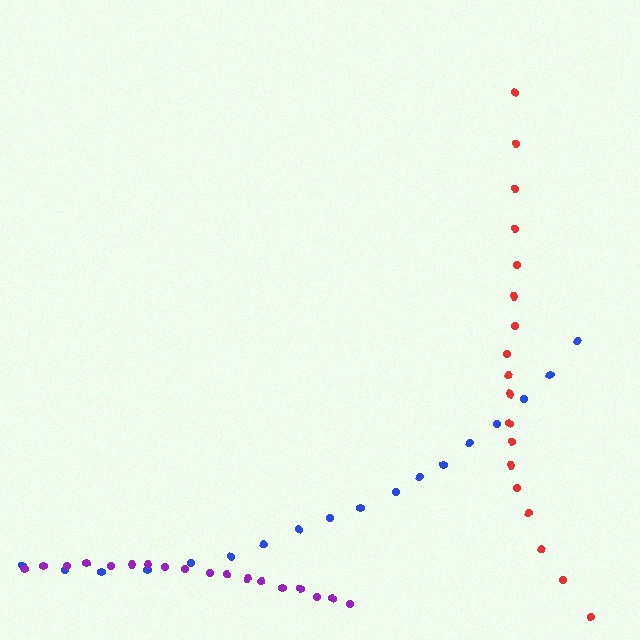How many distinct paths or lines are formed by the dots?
There are 3 distinct paths.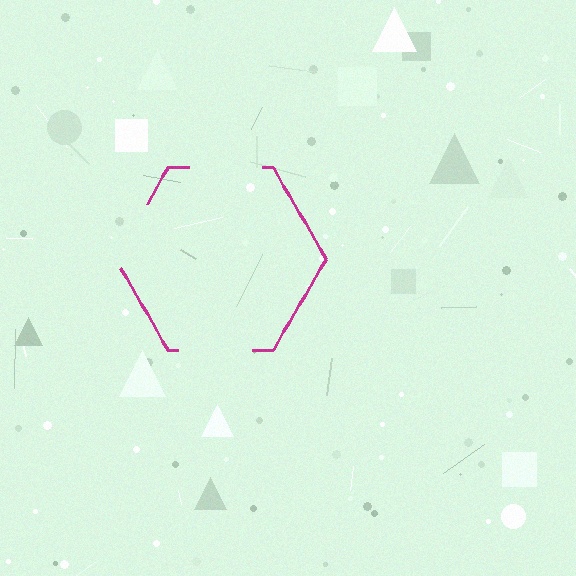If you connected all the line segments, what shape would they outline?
They would outline a hexagon.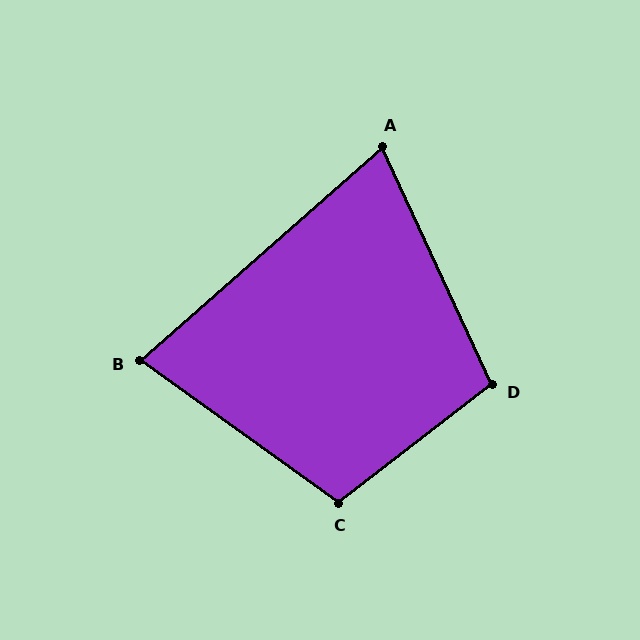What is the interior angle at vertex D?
Approximately 103 degrees (obtuse).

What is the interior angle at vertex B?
Approximately 77 degrees (acute).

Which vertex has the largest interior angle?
C, at approximately 107 degrees.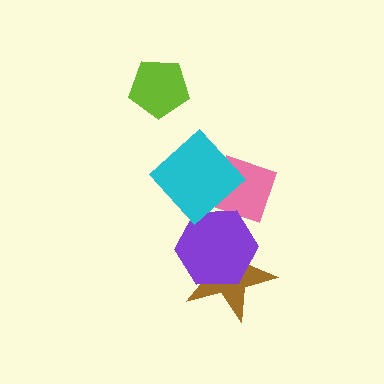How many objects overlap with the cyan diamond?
1 object overlaps with the cyan diamond.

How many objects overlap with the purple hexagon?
2 objects overlap with the purple hexagon.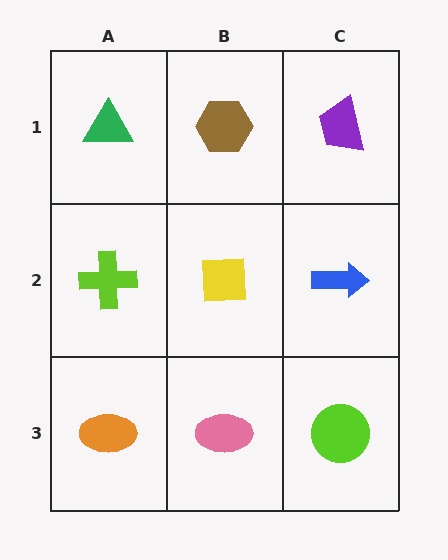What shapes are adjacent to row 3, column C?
A blue arrow (row 2, column C), a pink ellipse (row 3, column B).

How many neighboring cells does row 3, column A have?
2.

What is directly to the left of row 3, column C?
A pink ellipse.